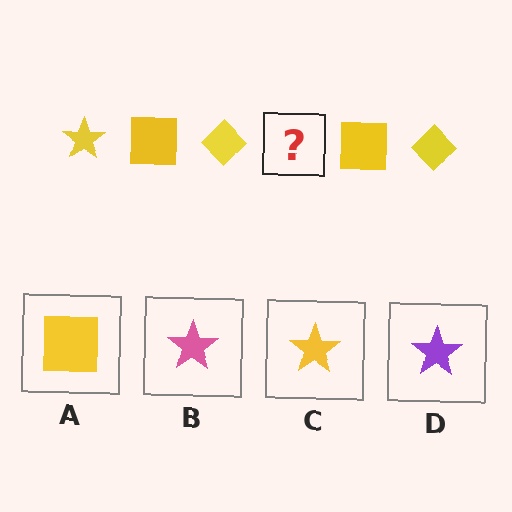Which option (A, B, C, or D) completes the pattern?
C.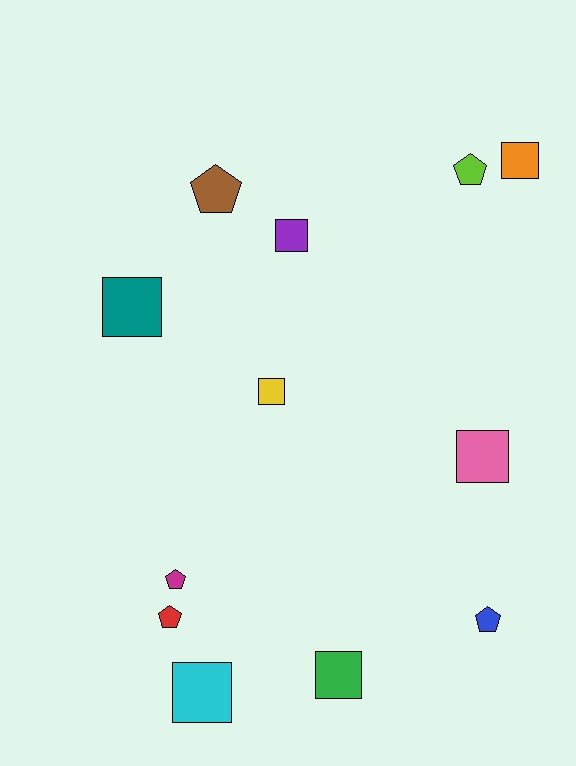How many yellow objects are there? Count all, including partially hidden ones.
There is 1 yellow object.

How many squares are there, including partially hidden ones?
There are 7 squares.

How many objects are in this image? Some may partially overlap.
There are 12 objects.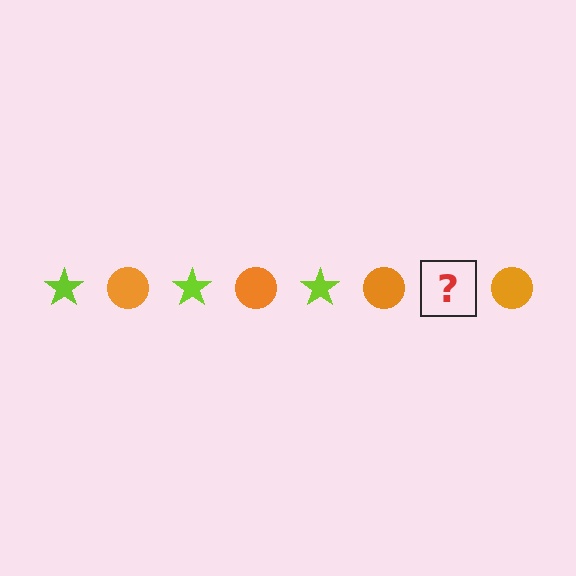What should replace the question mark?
The question mark should be replaced with a lime star.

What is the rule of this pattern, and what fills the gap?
The rule is that the pattern alternates between lime star and orange circle. The gap should be filled with a lime star.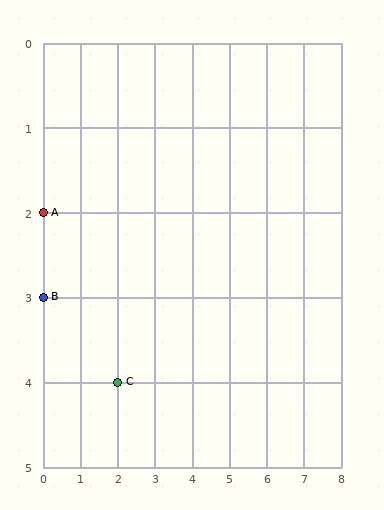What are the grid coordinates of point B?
Point B is at grid coordinates (0, 3).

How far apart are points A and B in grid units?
Points A and B are 1 row apart.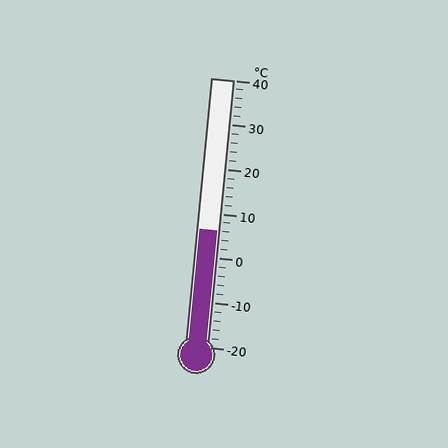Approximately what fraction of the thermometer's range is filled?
The thermometer is filled to approximately 45% of its range.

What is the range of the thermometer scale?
The thermometer scale ranges from -20°C to 40°C.